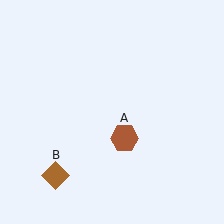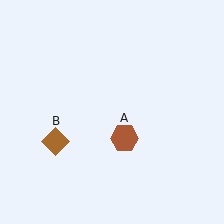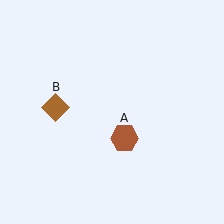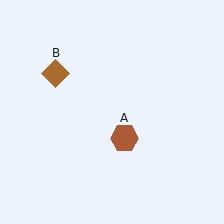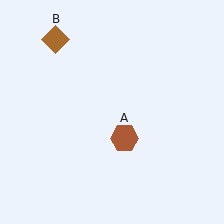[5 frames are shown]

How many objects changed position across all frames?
1 object changed position: brown diamond (object B).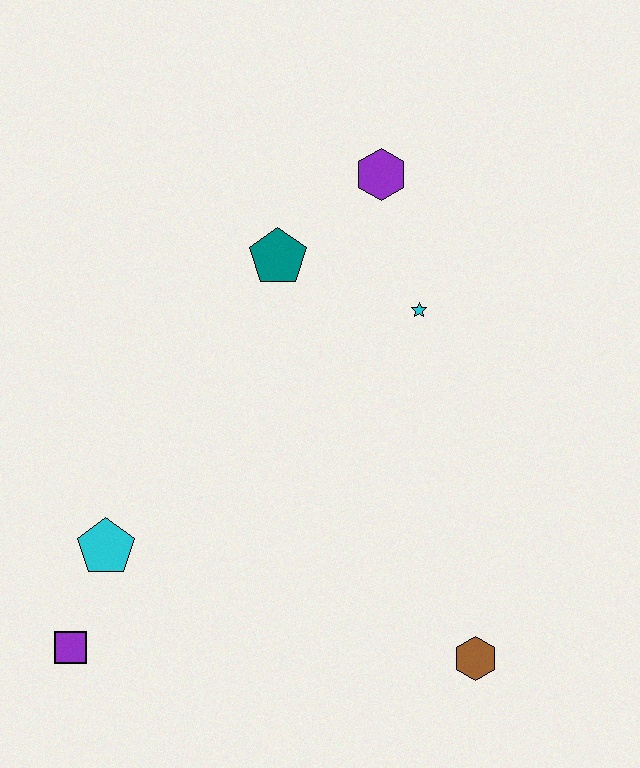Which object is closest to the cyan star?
The purple hexagon is closest to the cyan star.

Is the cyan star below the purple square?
No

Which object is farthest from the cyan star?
The purple square is farthest from the cyan star.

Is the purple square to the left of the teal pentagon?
Yes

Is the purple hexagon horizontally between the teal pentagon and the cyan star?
Yes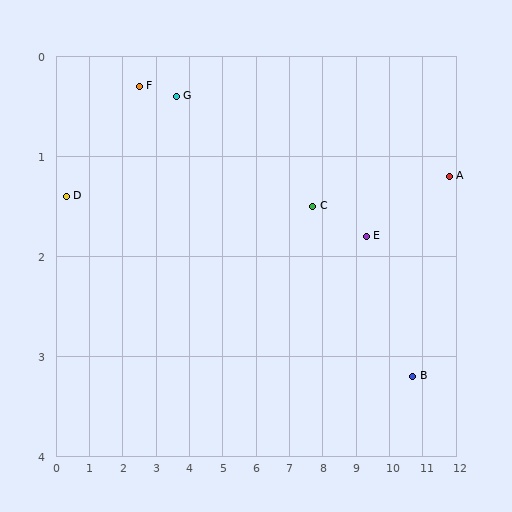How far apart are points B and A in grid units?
Points B and A are about 2.3 grid units apart.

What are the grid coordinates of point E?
Point E is at approximately (9.3, 1.8).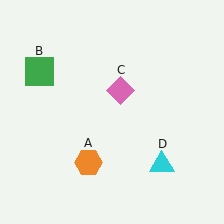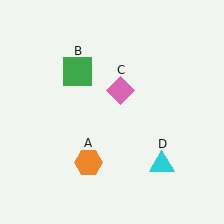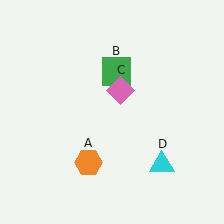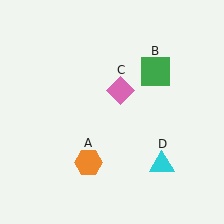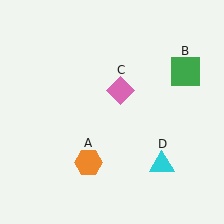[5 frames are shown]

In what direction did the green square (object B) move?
The green square (object B) moved right.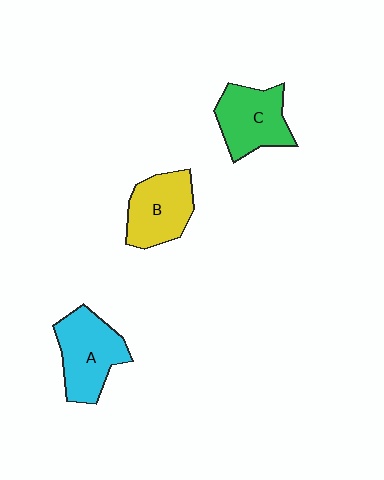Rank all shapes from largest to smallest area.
From largest to smallest: A (cyan), C (green), B (yellow).